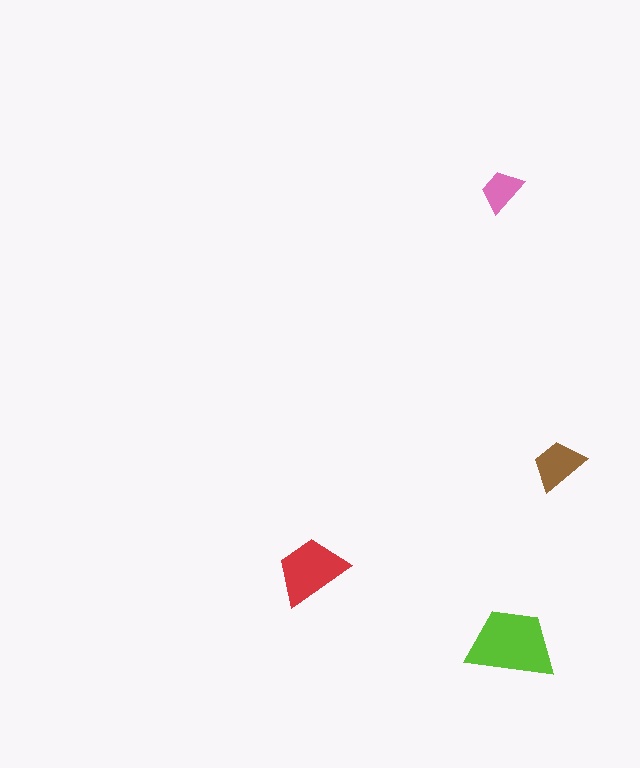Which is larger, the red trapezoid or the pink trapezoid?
The red one.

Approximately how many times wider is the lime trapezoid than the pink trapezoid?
About 2 times wider.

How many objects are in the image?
There are 4 objects in the image.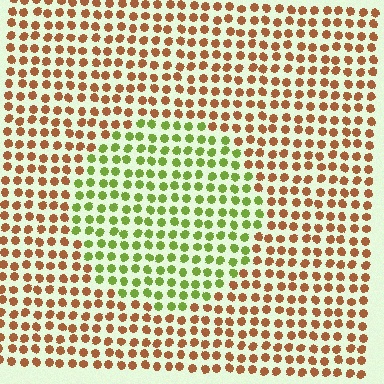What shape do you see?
I see a circle.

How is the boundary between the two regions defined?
The boundary is defined purely by a slight shift in hue (about 68 degrees). Spacing, size, and orientation are identical on both sides.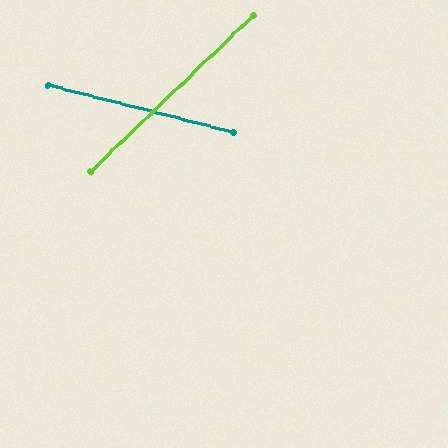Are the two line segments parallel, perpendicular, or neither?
Neither parallel nor perpendicular — they differ by about 58°.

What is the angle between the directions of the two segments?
Approximately 58 degrees.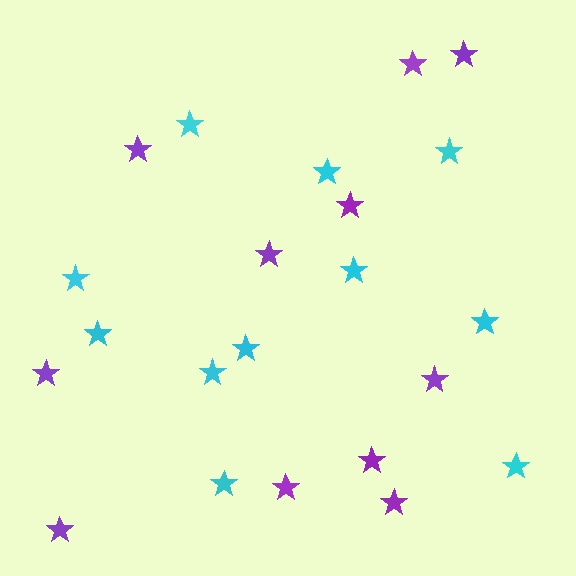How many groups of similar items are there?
There are 2 groups: one group of purple stars (11) and one group of cyan stars (11).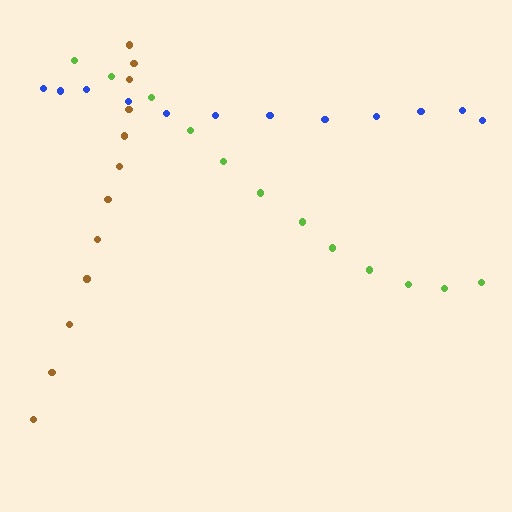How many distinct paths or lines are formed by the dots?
There are 3 distinct paths.